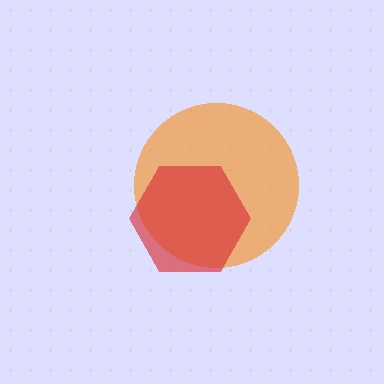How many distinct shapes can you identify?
There are 2 distinct shapes: an orange circle, a red hexagon.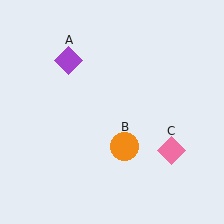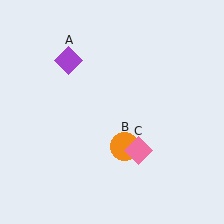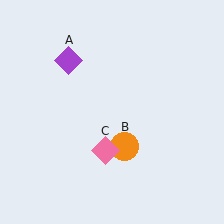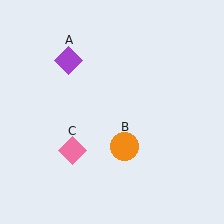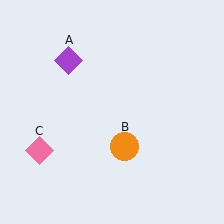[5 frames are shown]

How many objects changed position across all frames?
1 object changed position: pink diamond (object C).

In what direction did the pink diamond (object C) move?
The pink diamond (object C) moved left.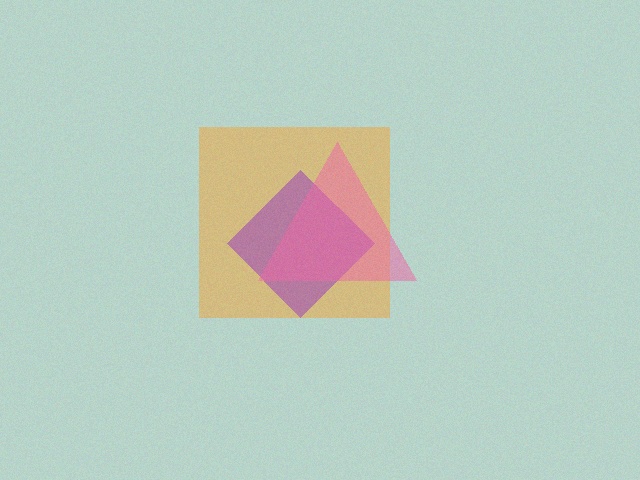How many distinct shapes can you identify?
There are 3 distinct shapes: an orange square, a purple diamond, a pink triangle.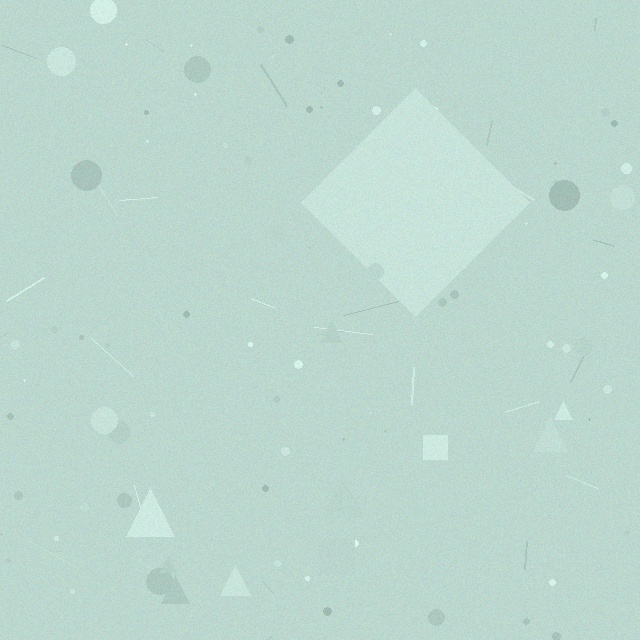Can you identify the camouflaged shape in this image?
The camouflaged shape is a diamond.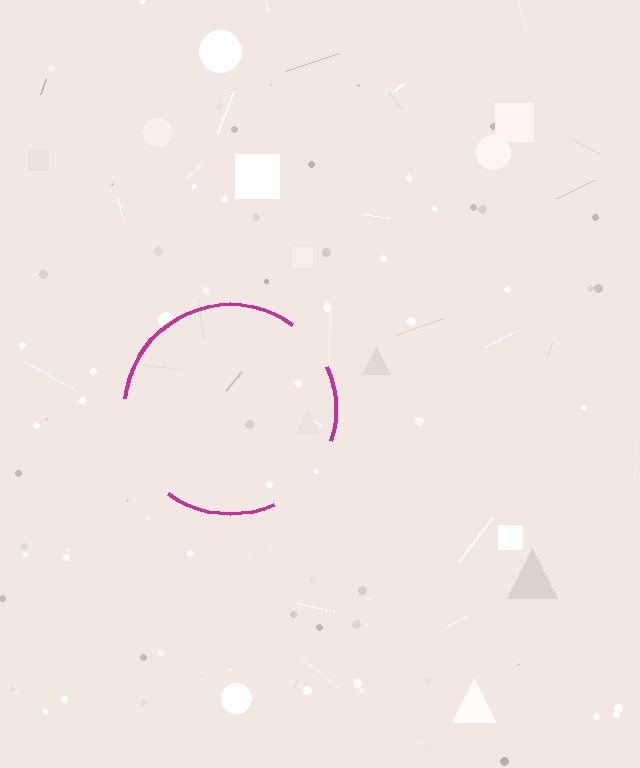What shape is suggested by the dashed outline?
The dashed outline suggests a circle.